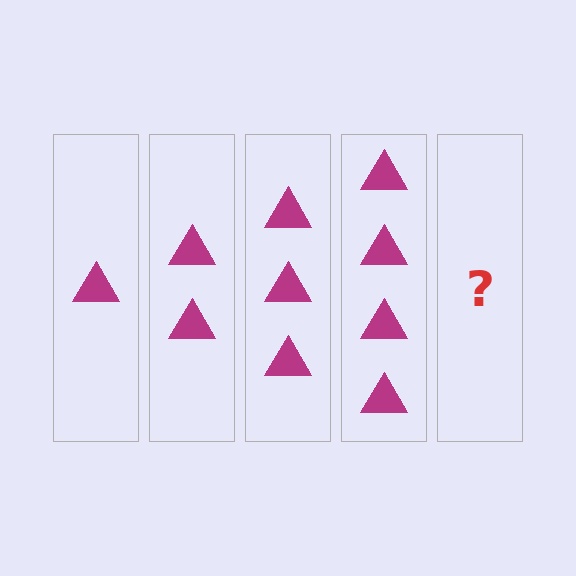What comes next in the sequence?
The next element should be 5 triangles.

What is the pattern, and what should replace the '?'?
The pattern is that each step adds one more triangle. The '?' should be 5 triangles.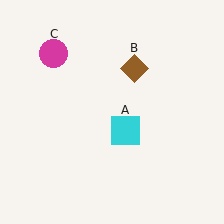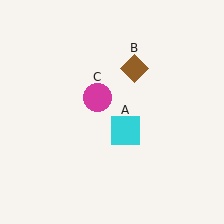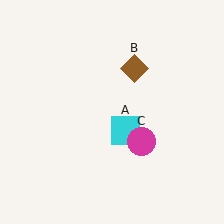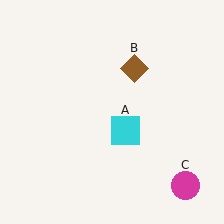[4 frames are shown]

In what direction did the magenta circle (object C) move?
The magenta circle (object C) moved down and to the right.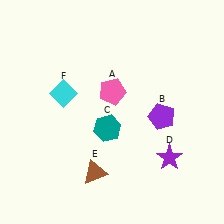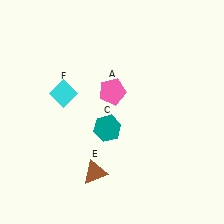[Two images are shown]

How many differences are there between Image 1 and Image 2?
There are 2 differences between the two images.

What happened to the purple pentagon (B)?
The purple pentagon (B) was removed in Image 2. It was in the bottom-right area of Image 1.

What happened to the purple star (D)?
The purple star (D) was removed in Image 2. It was in the bottom-right area of Image 1.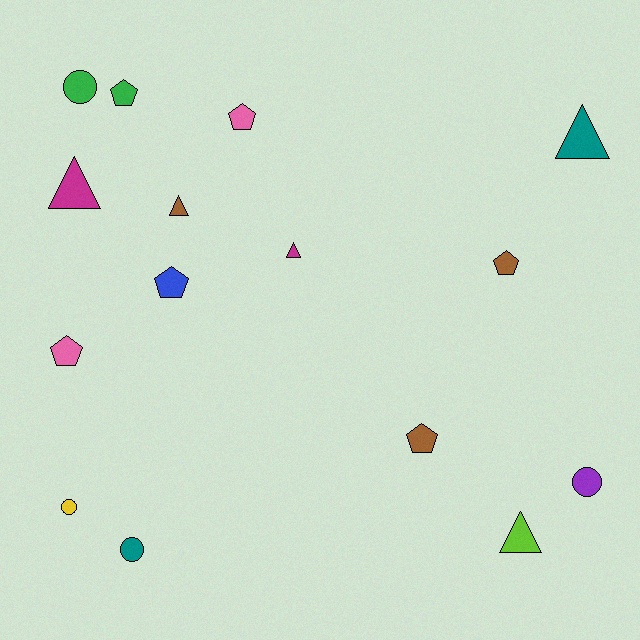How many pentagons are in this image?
There are 6 pentagons.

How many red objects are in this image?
There are no red objects.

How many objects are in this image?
There are 15 objects.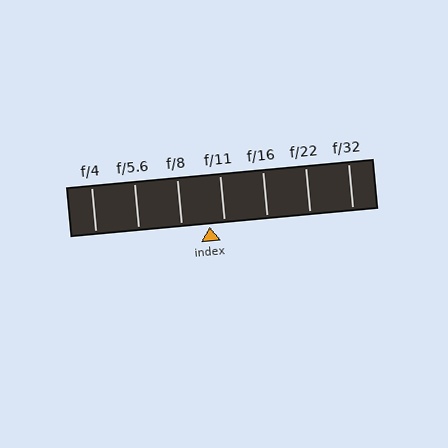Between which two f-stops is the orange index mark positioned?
The index mark is between f/8 and f/11.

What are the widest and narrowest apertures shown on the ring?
The widest aperture shown is f/4 and the narrowest is f/32.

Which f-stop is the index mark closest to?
The index mark is closest to f/11.